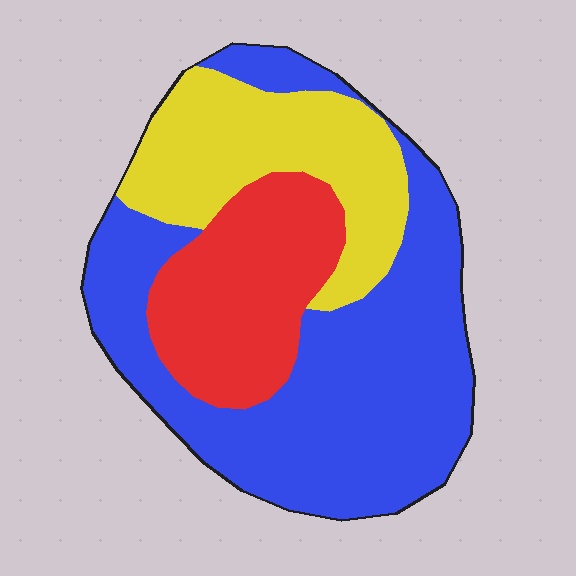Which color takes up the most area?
Blue, at roughly 50%.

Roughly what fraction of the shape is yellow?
Yellow covers around 25% of the shape.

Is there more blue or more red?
Blue.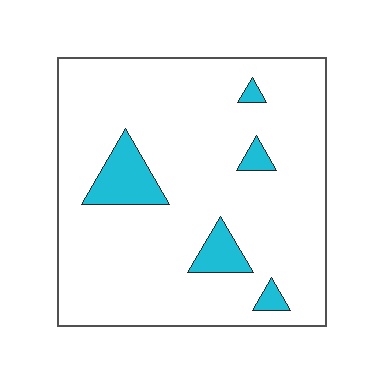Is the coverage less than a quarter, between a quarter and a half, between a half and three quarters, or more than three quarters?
Less than a quarter.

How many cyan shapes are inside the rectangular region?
5.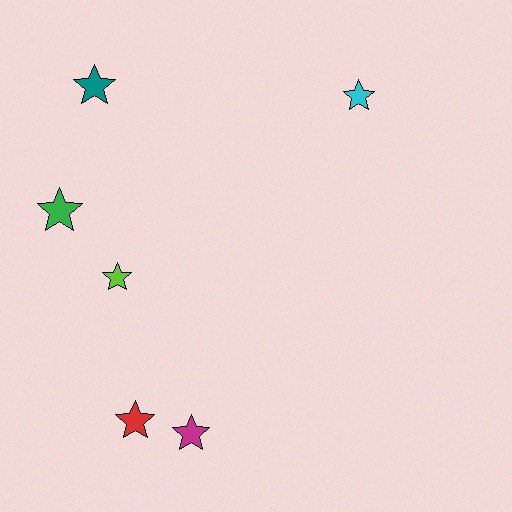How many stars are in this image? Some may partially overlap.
There are 6 stars.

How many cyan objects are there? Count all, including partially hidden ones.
There is 1 cyan object.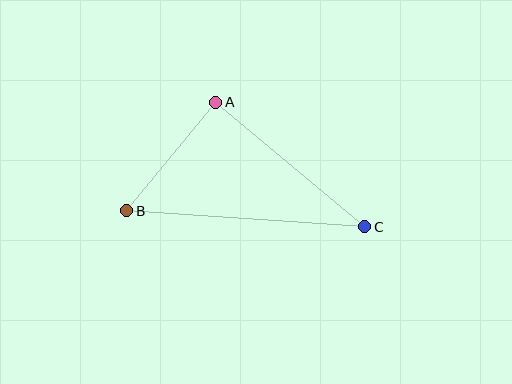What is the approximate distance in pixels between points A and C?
The distance between A and C is approximately 195 pixels.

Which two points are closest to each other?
Points A and B are closest to each other.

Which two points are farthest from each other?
Points B and C are farthest from each other.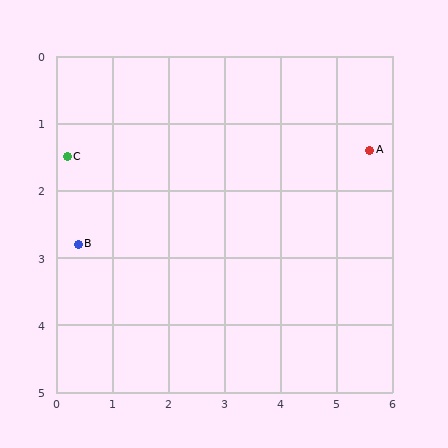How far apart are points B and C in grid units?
Points B and C are about 1.3 grid units apart.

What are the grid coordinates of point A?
Point A is at approximately (5.6, 1.4).